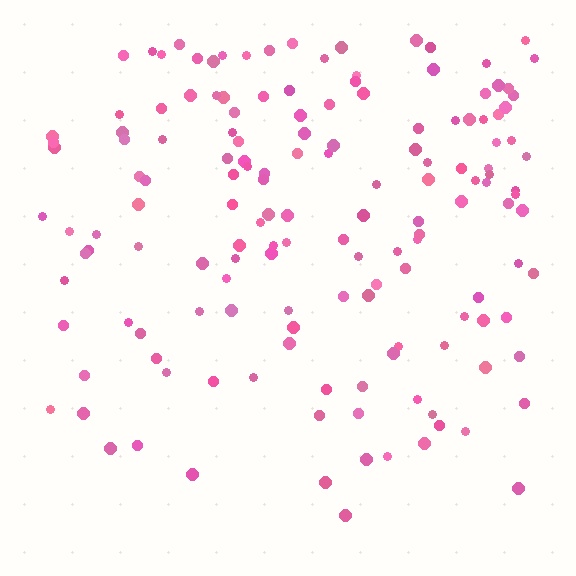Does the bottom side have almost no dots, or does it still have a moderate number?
Still a moderate number, just noticeably fewer than the top.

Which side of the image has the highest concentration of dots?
The top.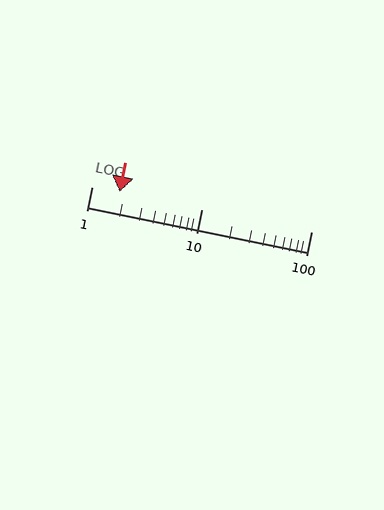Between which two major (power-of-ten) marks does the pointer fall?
The pointer is between 1 and 10.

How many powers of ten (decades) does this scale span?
The scale spans 2 decades, from 1 to 100.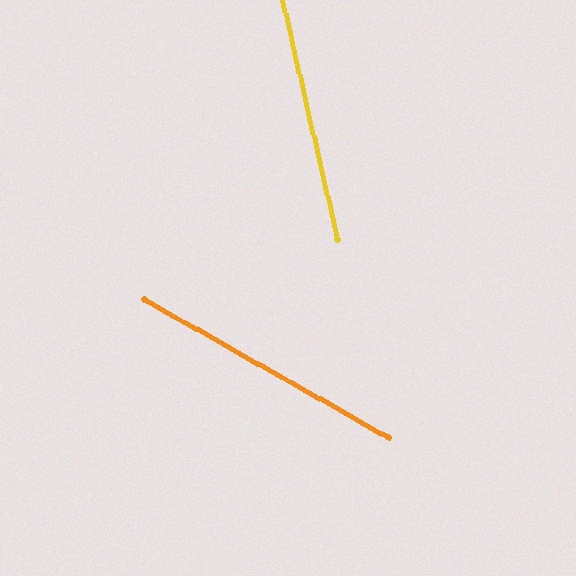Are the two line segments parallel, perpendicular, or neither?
Neither parallel nor perpendicular — they differ by about 48°.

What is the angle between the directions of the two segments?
Approximately 48 degrees.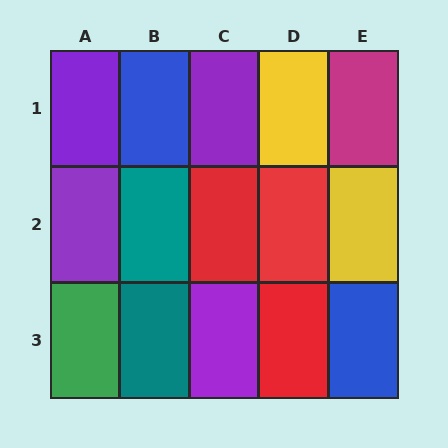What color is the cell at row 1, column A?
Purple.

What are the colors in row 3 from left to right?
Green, teal, purple, red, blue.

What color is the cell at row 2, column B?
Teal.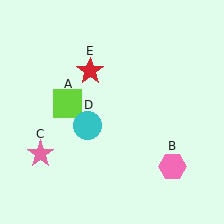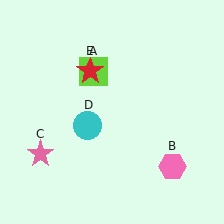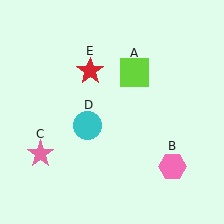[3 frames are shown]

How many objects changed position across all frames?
1 object changed position: lime square (object A).